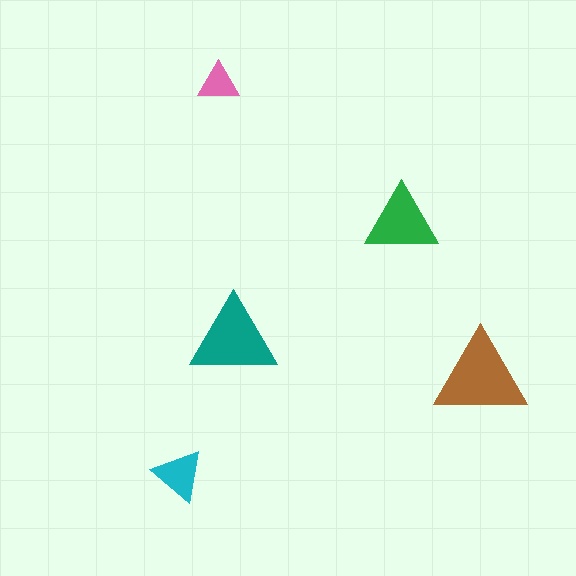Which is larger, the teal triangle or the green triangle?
The teal one.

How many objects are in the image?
There are 5 objects in the image.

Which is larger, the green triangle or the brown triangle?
The brown one.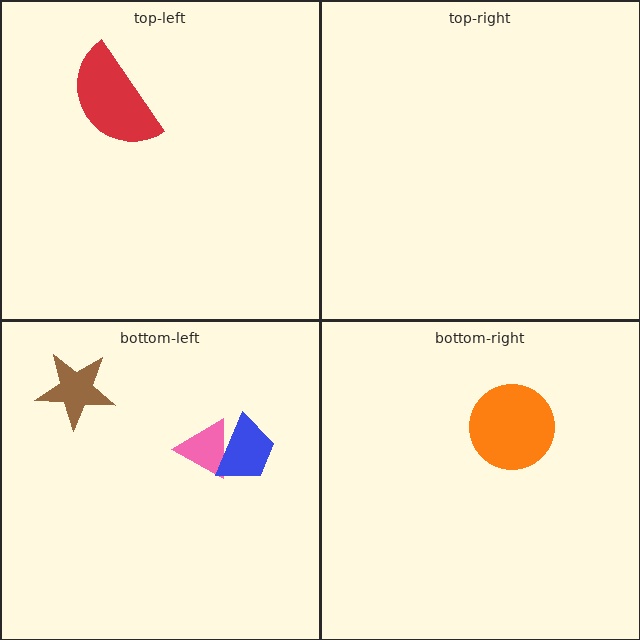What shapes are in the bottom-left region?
The brown star, the pink triangle, the blue trapezoid.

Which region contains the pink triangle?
The bottom-left region.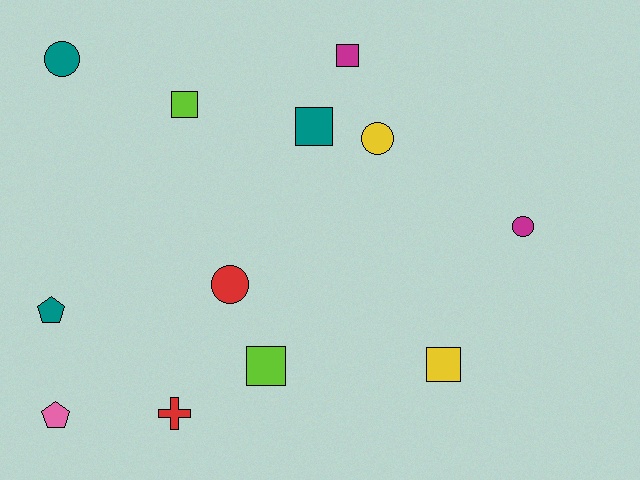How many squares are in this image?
There are 5 squares.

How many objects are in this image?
There are 12 objects.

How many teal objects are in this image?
There are 3 teal objects.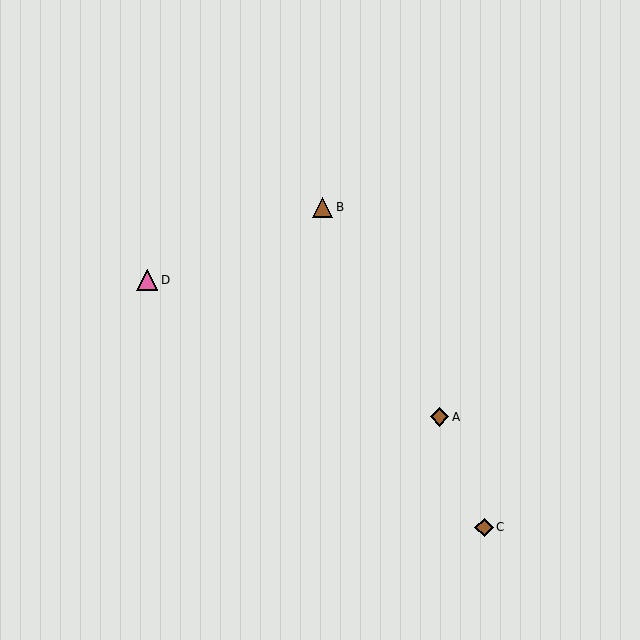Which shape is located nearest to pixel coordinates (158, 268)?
The pink triangle (labeled D) at (147, 280) is nearest to that location.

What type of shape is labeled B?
Shape B is a brown triangle.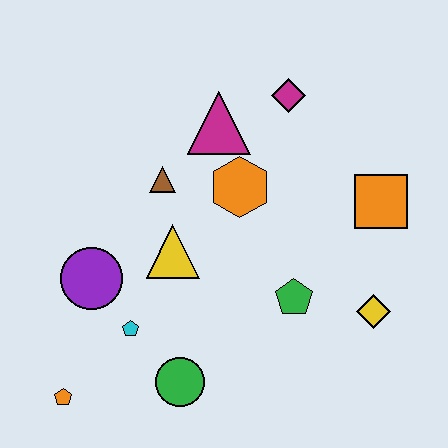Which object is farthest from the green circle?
The magenta diamond is farthest from the green circle.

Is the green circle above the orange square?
No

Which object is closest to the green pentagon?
The yellow diamond is closest to the green pentagon.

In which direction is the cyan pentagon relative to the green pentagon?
The cyan pentagon is to the left of the green pentagon.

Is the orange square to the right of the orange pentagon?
Yes